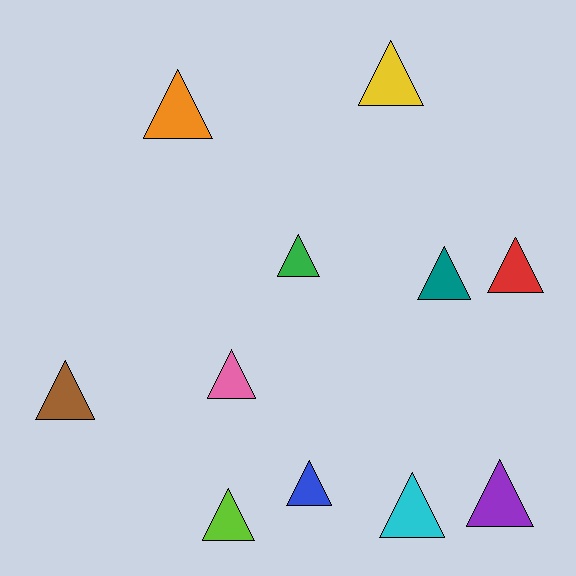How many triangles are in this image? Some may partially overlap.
There are 11 triangles.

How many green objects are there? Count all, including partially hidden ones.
There is 1 green object.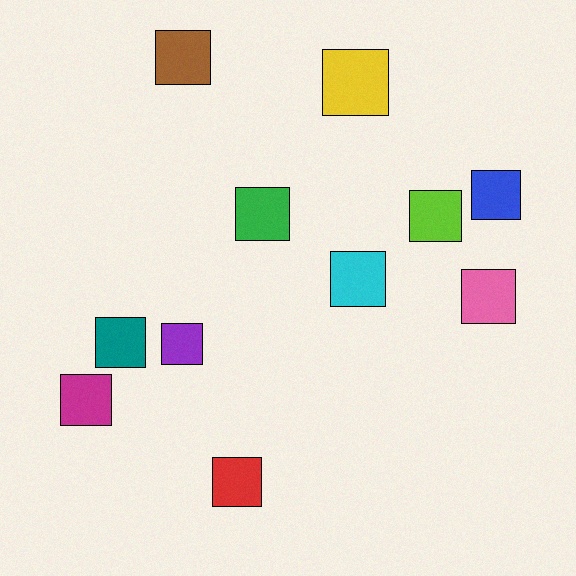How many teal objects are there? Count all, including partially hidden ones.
There is 1 teal object.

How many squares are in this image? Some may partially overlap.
There are 11 squares.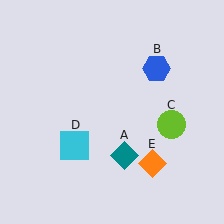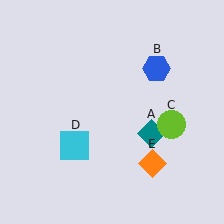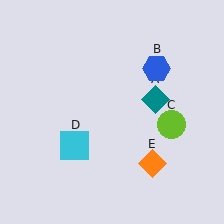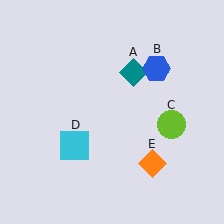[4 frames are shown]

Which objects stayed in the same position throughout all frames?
Blue hexagon (object B) and lime circle (object C) and cyan square (object D) and orange diamond (object E) remained stationary.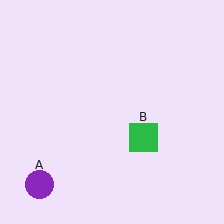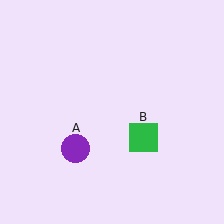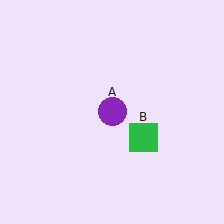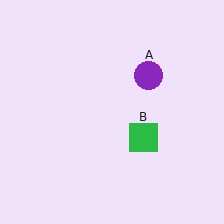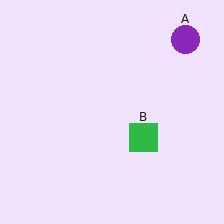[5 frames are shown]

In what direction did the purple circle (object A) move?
The purple circle (object A) moved up and to the right.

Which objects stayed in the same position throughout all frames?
Green square (object B) remained stationary.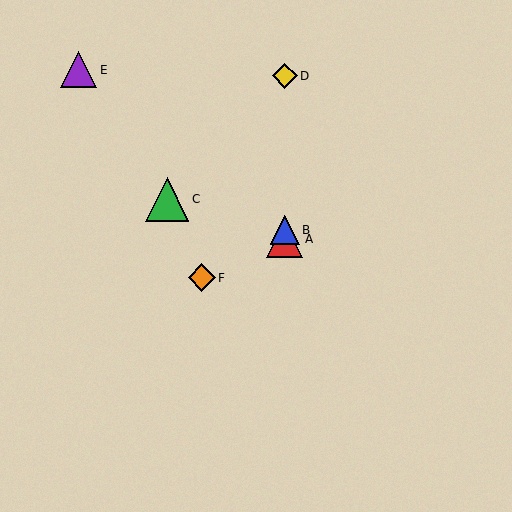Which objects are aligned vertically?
Objects A, B, D are aligned vertically.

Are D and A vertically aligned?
Yes, both are at x≈285.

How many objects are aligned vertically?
3 objects (A, B, D) are aligned vertically.